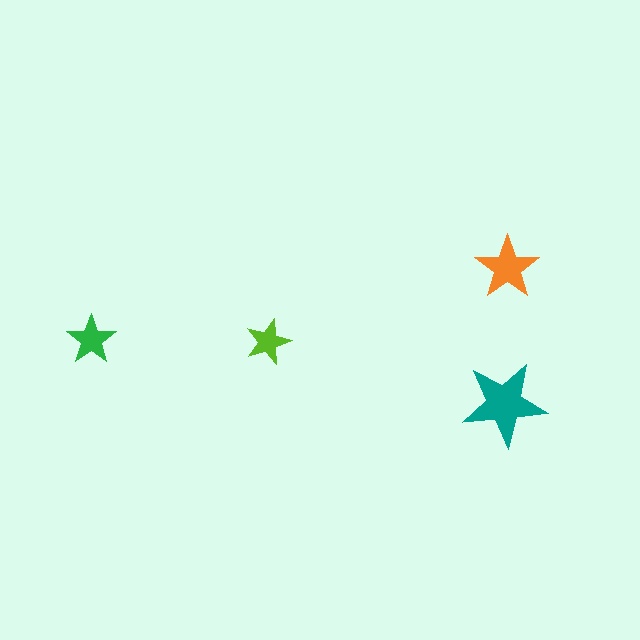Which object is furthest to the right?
The orange star is rightmost.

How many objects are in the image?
There are 4 objects in the image.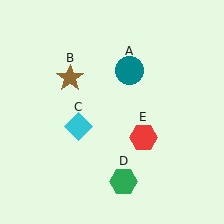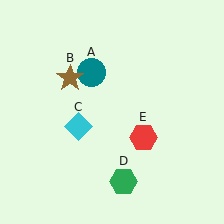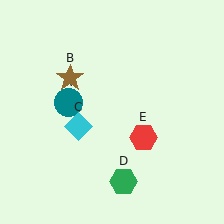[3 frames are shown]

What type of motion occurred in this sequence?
The teal circle (object A) rotated counterclockwise around the center of the scene.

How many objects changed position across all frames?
1 object changed position: teal circle (object A).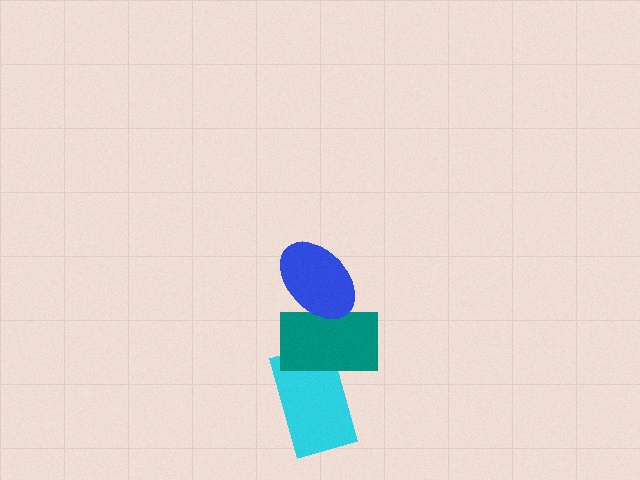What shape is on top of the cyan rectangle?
The teal rectangle is on top of the cyan rectangle.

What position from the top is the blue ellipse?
The blue ellipse is 1st from the top.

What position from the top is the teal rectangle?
The teal rectangle is 2nd from the top.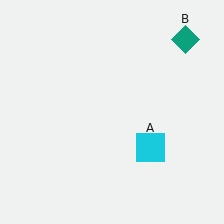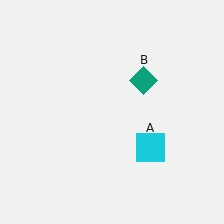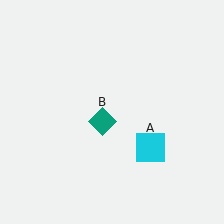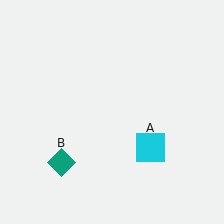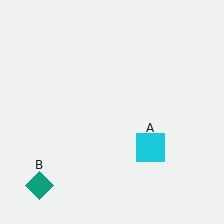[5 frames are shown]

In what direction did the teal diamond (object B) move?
The teal diamond (object B) moved down and to the left.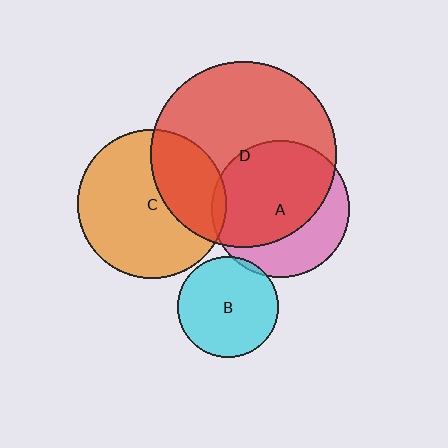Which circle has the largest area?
Circle D (red).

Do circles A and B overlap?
Yes.